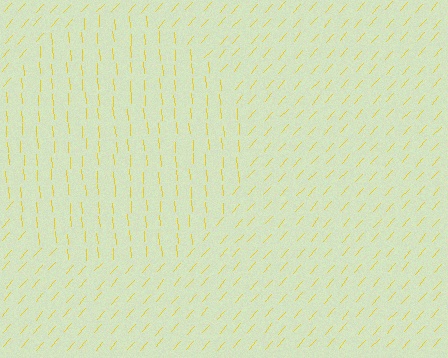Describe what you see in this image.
The image is filled with small yellow line segments. A circle region in the image has lines oriented differently from the surrounding lines, creating a visible texture boundary.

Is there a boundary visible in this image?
Yes, there is a texture boundary formed by a change in line orientation.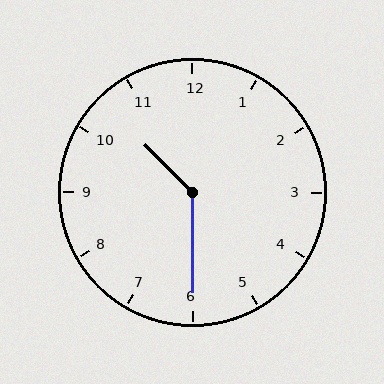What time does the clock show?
10:30.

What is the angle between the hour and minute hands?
Approximately 135 degrees.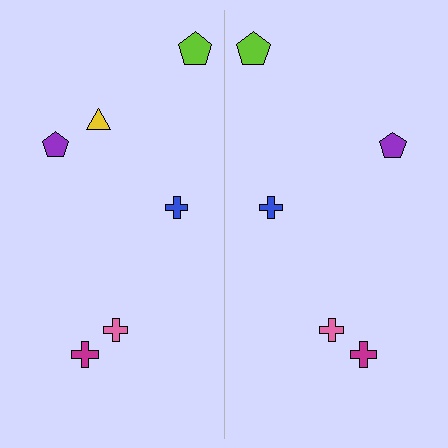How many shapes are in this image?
There are 11 shapes in this image.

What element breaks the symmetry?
A yellow triangle is missing from the right side.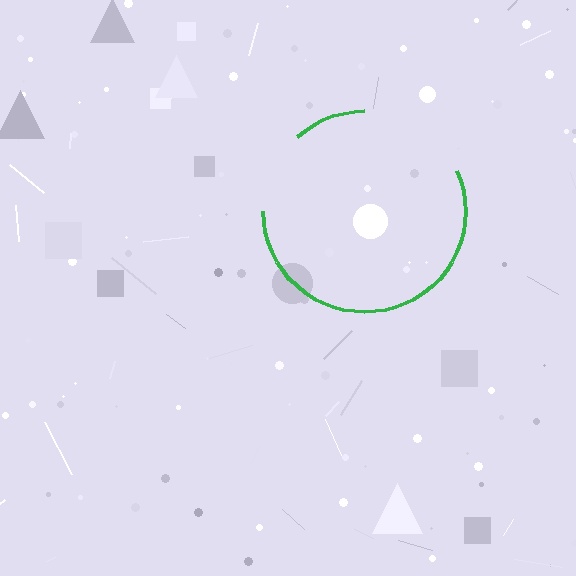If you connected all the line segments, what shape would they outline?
They would outline a circle.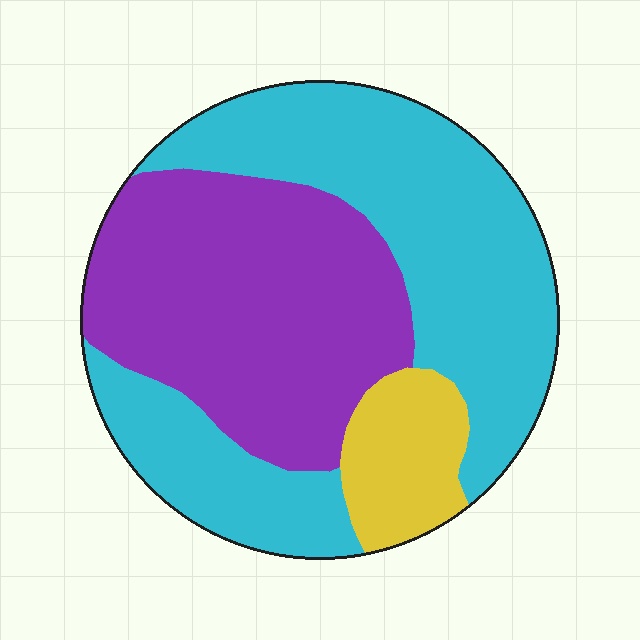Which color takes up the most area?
Cyan, at roughly 50%.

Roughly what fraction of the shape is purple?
Purple covers around 40% of the shape.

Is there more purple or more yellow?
Purple.